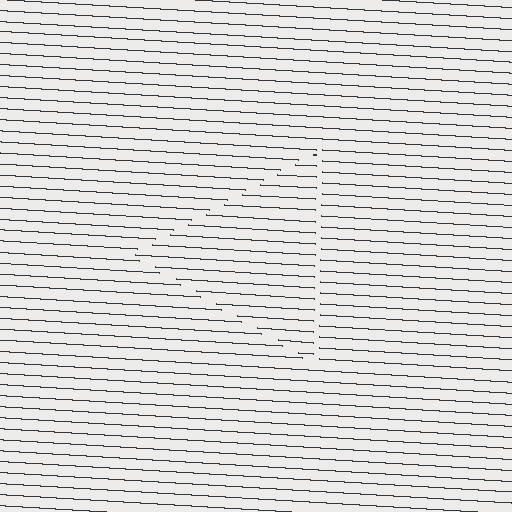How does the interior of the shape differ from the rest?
The interior of the shape contains the same grating, shifted by half a period — the contour is defined by the phase discontinuity where line-ends from the inner and outer gratings abut.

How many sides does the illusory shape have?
3 sides — the line-ends trace a triangle.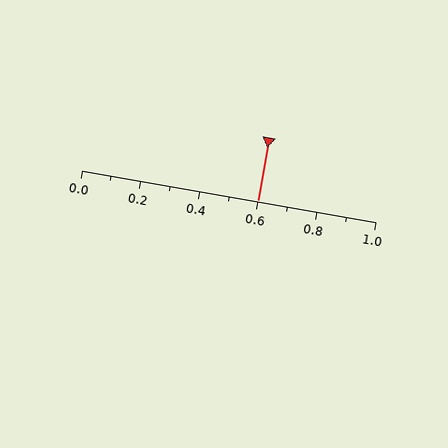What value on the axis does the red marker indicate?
The marker indicates approximately 0.6.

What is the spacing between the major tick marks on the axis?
The major ticks are spaced 0.2 apart.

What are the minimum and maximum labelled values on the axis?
The axis runs from 0.0 to 1.0.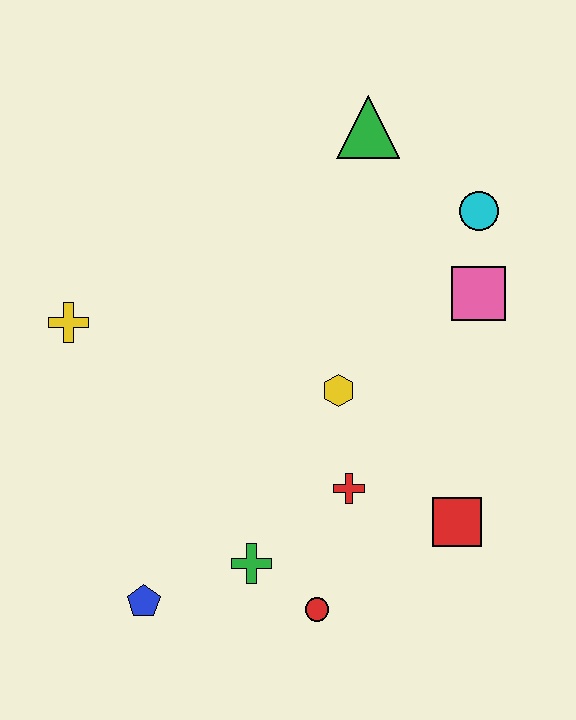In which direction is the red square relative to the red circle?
The red square is to the right of the red circle.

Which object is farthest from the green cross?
The green triangle is farthest from the green cross.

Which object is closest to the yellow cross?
The yellow hexagon is closest to the yellow cross.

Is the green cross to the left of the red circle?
Yes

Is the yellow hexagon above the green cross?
Yes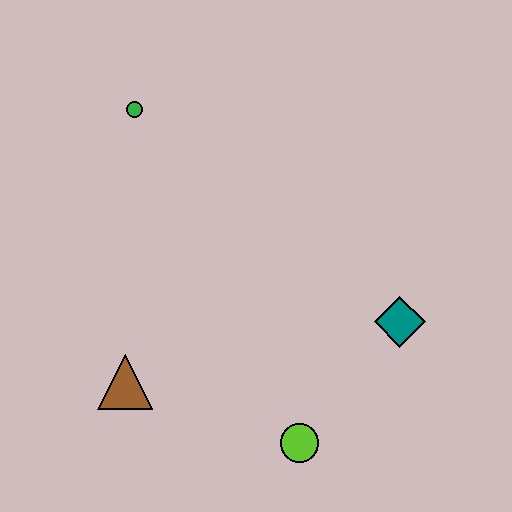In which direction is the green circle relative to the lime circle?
The green circle is above the lime circle.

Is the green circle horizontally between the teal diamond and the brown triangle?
Yes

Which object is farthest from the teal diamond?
The green circle is farthest from the teal diamond.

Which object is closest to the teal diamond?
The lime circle is closest to the teal diamond.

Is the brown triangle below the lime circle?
No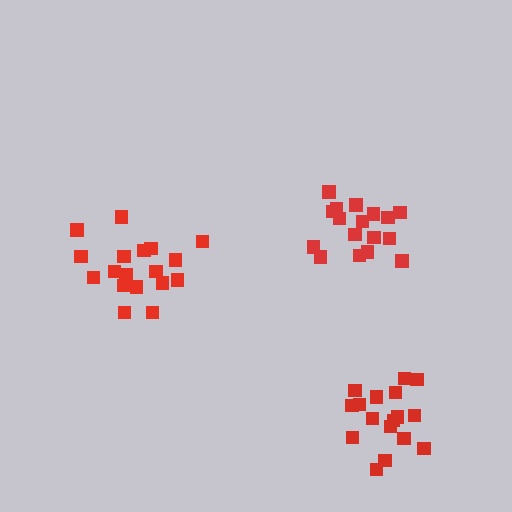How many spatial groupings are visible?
There are 3 spatial groupings.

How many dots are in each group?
Group 1: 17 dots, Group 2: 18 dots, Group 3: 17 dots (52 total).